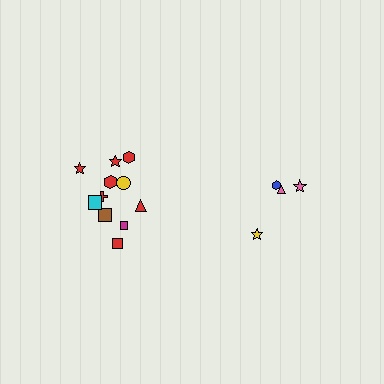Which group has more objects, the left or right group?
The left group.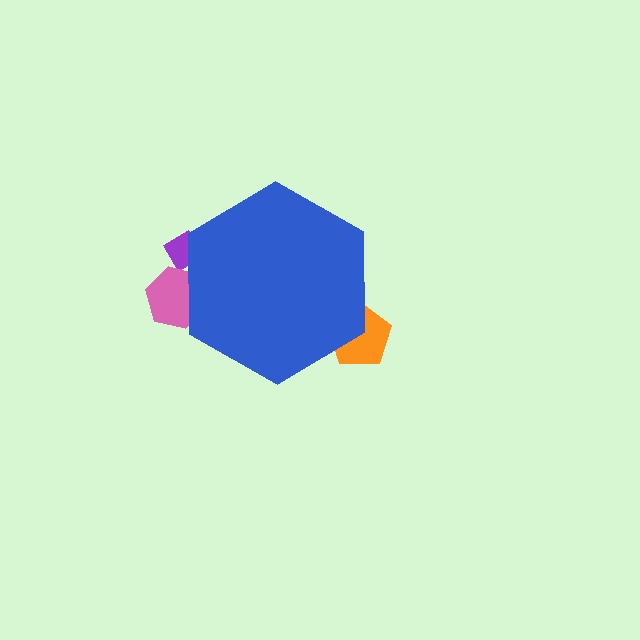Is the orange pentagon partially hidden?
Yes, the orange pentagon is partially hidden behind the blue hexagon.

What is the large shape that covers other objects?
A blue hexagon.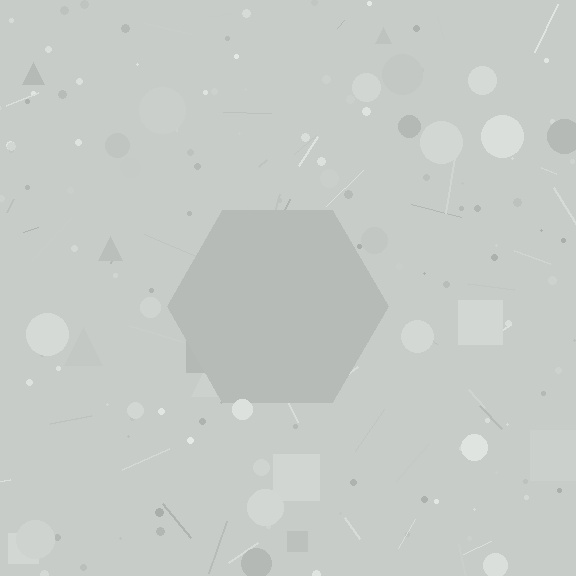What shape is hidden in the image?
A hexagon is hidden in the image.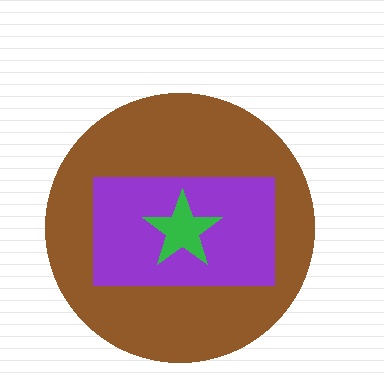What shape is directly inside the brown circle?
The purple rectangle.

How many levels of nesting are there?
3.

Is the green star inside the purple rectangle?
Yes.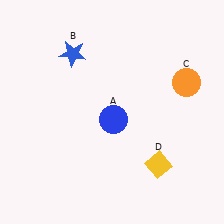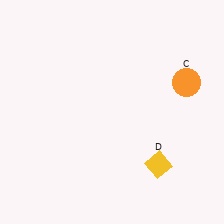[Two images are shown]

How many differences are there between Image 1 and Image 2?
There are 2 differences between the two images.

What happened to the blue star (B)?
The blue star (B) was removed in Image 2. It was in the top-left area of Image 1.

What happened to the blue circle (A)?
The blue circle (A) was removed in Image 2. It was in the bottom-right area of Image 1.